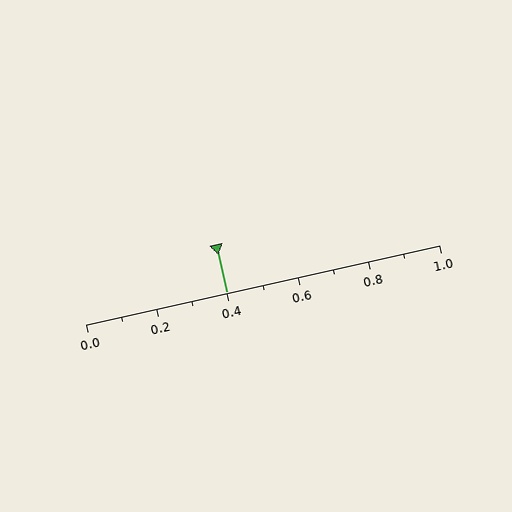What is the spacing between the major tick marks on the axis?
The major ticks are spaced 0.2 apart.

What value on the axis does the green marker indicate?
The marker indicates approximately 0.4.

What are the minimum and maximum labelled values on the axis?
The axis runs from 0.0 to 1.0.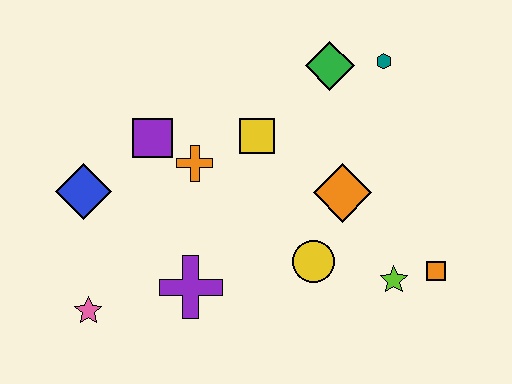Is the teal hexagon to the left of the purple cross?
No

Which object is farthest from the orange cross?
The orange square is farthest from the orange cross.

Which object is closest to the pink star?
The purple cross is closest to the pink star.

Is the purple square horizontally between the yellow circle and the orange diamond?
No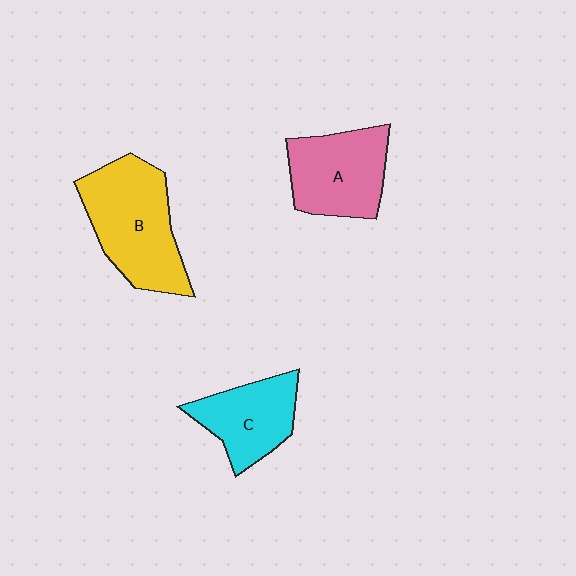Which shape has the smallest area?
Shape C (cyan).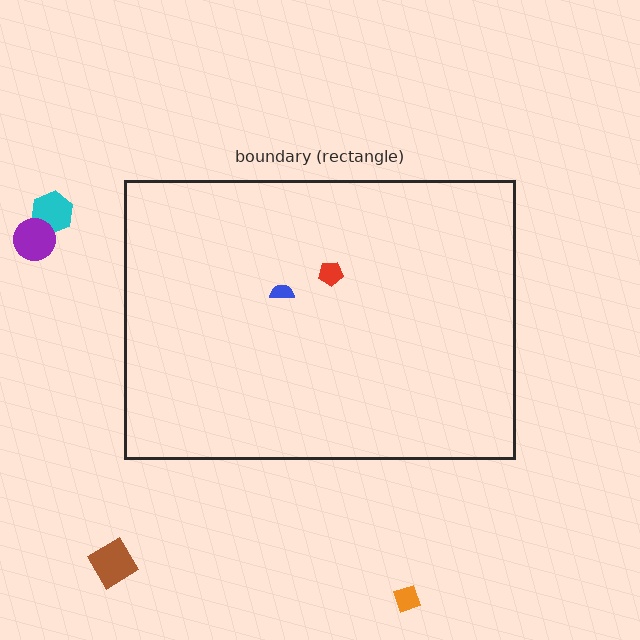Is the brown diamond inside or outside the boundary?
Outside.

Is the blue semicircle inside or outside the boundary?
Inside.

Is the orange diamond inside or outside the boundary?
Outside.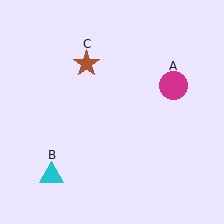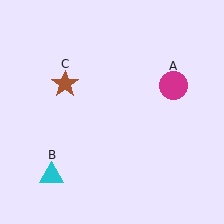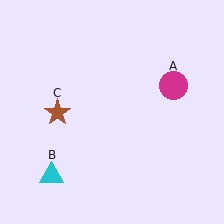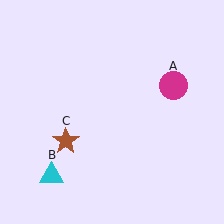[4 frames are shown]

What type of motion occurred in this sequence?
The brown star (object C) rotated counterclockwise around the center of the scene.